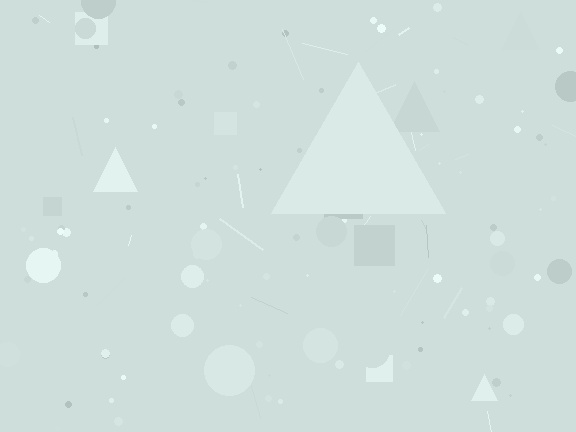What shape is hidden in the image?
A triangle is hidden in the image.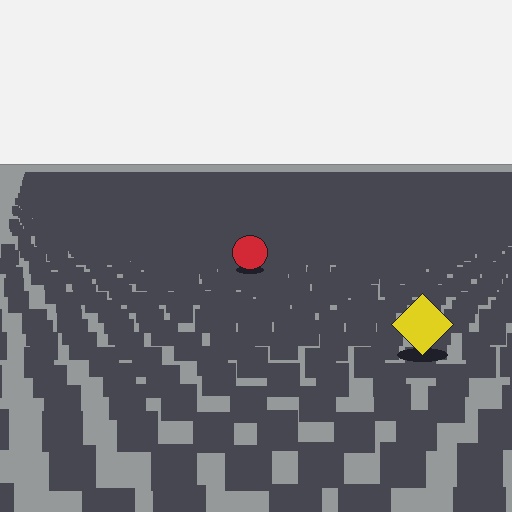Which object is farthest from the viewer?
The red circle is farthest from the viewer. It appears smaller and the ground texture around it is denser.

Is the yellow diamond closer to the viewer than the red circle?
Yes. The yellow diamond is closer — you can tell from the texture gradient: the ground texture is coarser near it.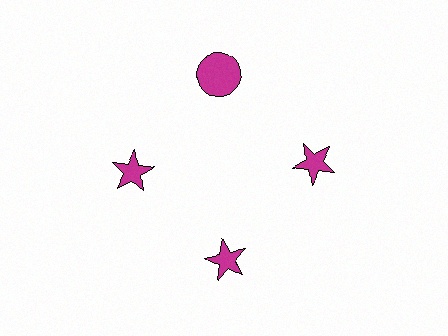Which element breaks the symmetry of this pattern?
The magenta circle at roughly the 12 o'clock position breaks the symmetry. All other shapes are magenta stars.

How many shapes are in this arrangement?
There are 4 shapes arranged in a ring pattern.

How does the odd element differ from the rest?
It has a different shape: circle instead of star.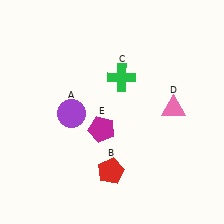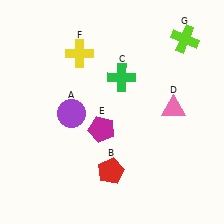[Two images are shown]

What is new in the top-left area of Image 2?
A yellow cross (F) was added in the top-left area of Image 2.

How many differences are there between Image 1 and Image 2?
There are 2 differences between the two images.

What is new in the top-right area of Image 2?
A lime cross (G) was added in the top-right area of Image 2.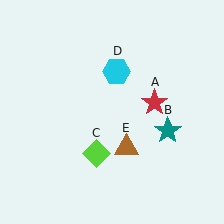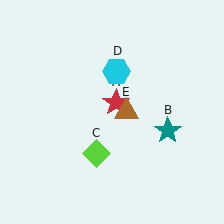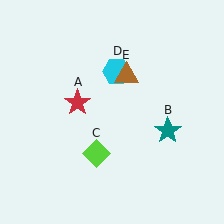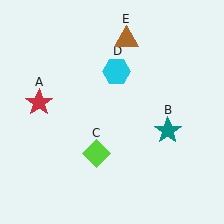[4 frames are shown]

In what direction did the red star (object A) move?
The red star (object A) moved left.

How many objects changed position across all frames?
2 objects changed position: red star (object A), brown triangle (object E).